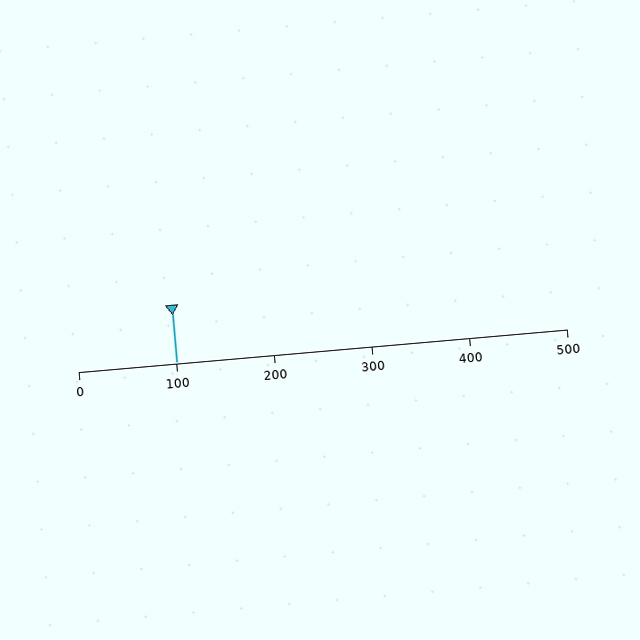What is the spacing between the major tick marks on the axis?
The major ticks are spaced 100 apart.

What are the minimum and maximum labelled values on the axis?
The axis runs from 0 to 500.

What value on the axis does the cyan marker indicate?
The marker indicates approximately 100.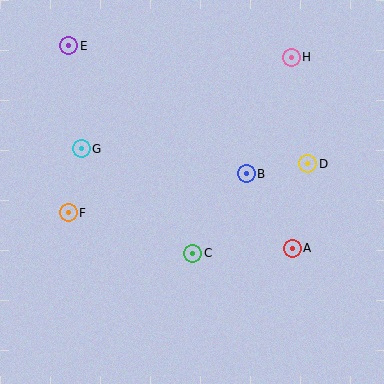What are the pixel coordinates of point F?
Point F is at (68, 213).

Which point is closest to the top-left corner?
Point E is closest to the top-left corner.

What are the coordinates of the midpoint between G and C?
The midpoint between G and C is at (137, 201).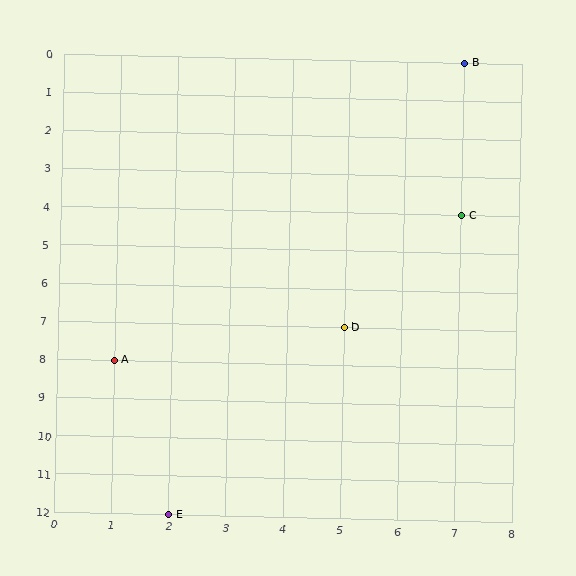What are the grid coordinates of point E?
Point E is at grid coordinates (2, 12).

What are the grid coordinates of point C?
Point C is at grid coordinates (7, 4).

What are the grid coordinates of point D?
Point D is at grid coordinates (5, 7).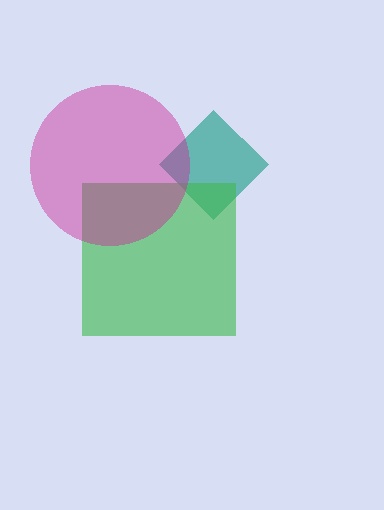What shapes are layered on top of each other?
The layered shapes are: a teal diamond, a green square, a magenta circle.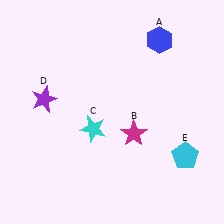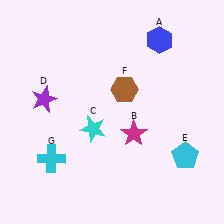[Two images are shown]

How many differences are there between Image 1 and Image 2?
There are 2 differences between the two images.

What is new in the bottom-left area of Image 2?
A cyan cross (G) was added in the bottom-left area of Image 2.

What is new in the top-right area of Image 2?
A brown hexagon (F) was added in the top-right area of Image 2.